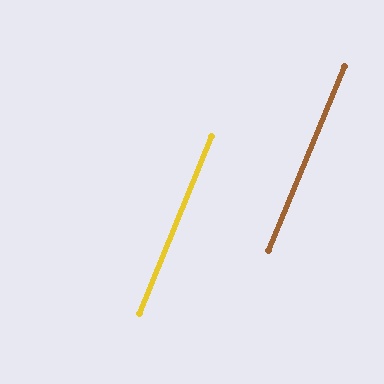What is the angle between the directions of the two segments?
Approximately 0 degrees.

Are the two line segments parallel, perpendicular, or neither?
Parallel — their directions differ by only 0.5°.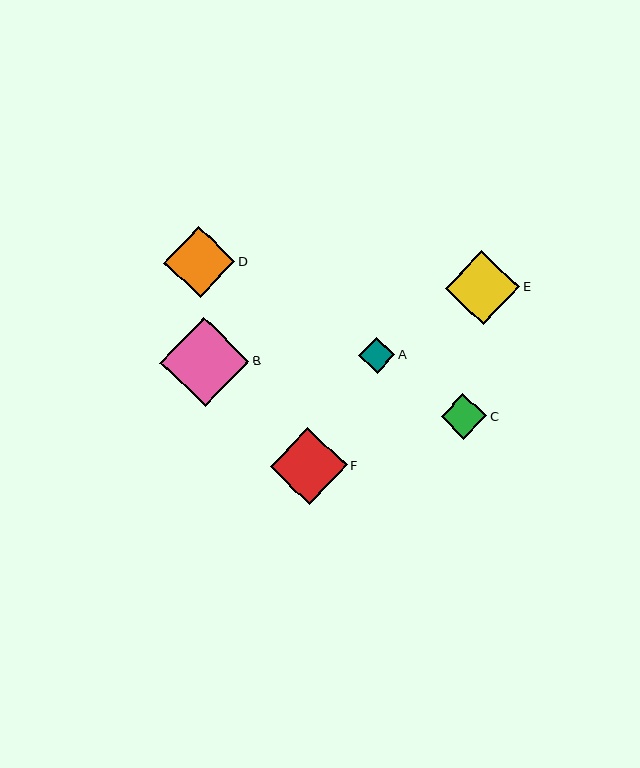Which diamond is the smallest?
Diamond A is the smallest with a size of approximately 36 pixels.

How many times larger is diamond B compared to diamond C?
Diamond B is approximately 2.0 times the size of diamond C.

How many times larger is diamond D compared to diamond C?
Diamond D is approximately 1.5 times the size of diamond C.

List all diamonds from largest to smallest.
From largest to smallest: B, F, E, D, C, A.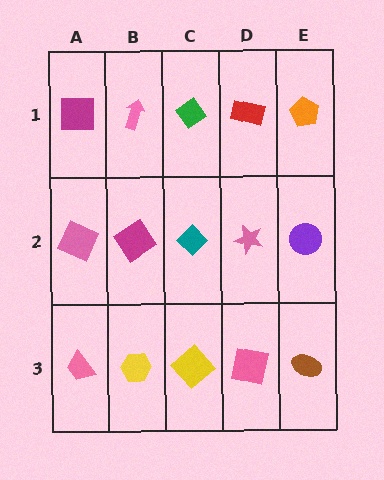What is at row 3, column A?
A pink trapezoid.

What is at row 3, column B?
A yellow hexagon.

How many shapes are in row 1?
5 shapes.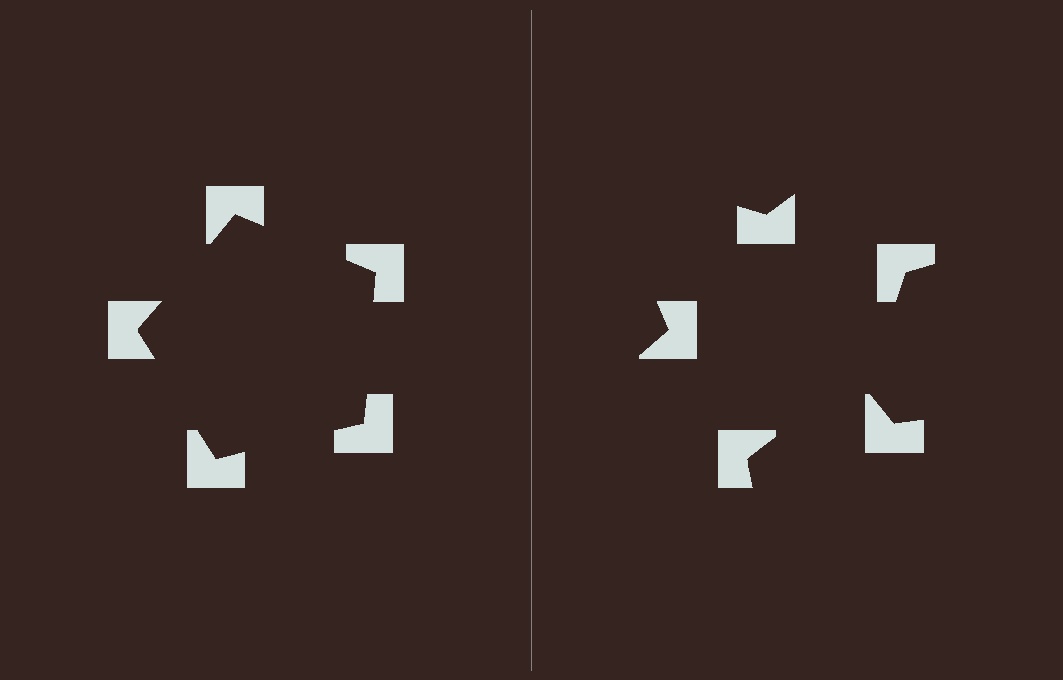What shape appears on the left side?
An illusory pentagon.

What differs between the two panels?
The notched squares are positioned identically on both sides; only the wedge orientations differ. On the left they align to a pentagon; on the right they are misaligned.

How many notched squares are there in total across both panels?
10 — 5 on each side.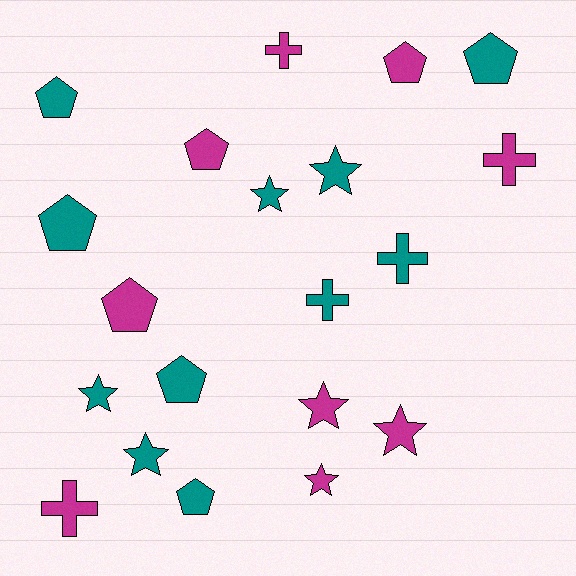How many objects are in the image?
There are 20 objects.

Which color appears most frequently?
Teal, with 11 objects.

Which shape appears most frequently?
Pentagon, with 8 objects.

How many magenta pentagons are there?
There are 3 magenta pentagons.